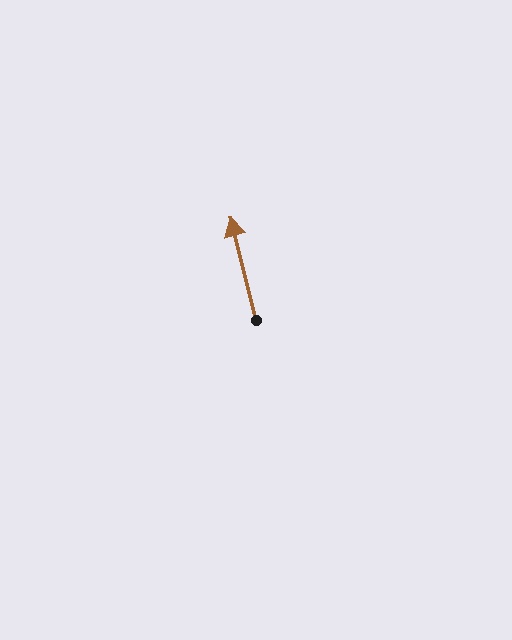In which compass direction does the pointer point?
North.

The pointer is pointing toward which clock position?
Roughly 12 o'clock.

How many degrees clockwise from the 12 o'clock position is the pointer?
Approximately 346 degrees.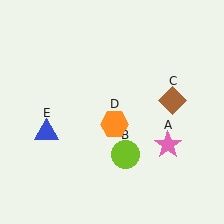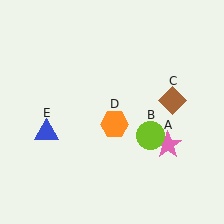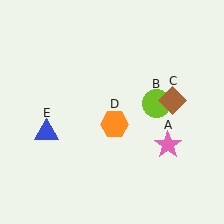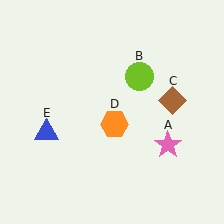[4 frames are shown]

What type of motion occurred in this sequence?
The lime circle (object B) rotated counterclockwise around the center of the scene.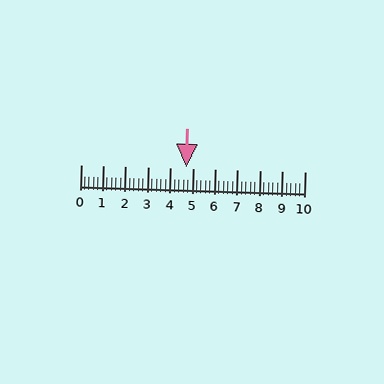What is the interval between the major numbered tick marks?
The major tick marks are spaced 1 units apart.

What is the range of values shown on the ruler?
The ruler shows values from 0 to 10.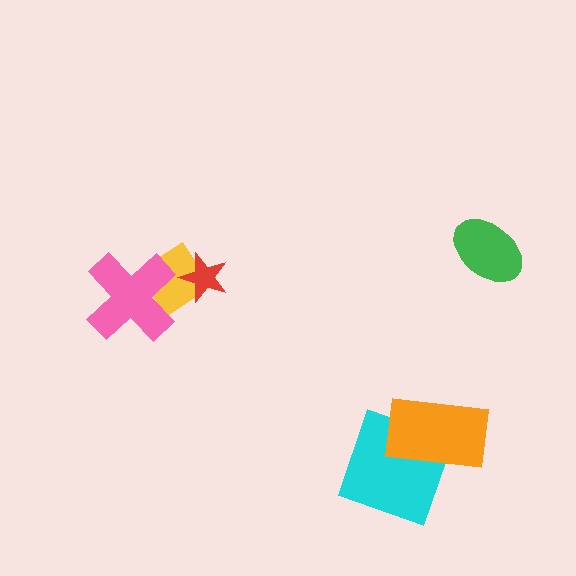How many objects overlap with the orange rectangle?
1 object overlaps with the orange rectangle.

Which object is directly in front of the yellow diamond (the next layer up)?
The red star is directly in front of the yellow diamond.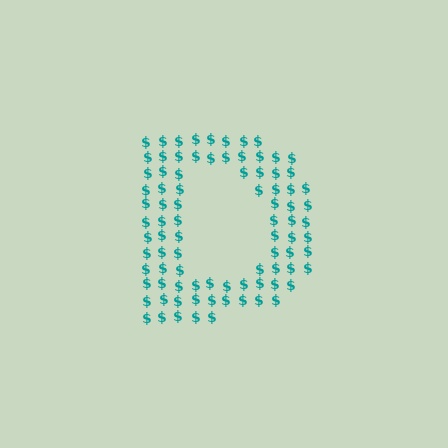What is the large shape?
The large shape is the letter D.